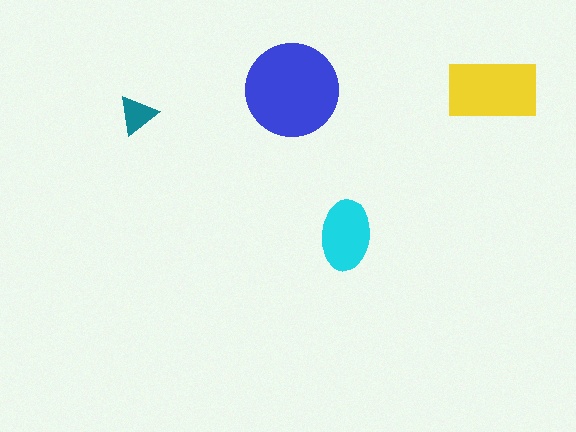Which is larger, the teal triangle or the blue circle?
The blue circle.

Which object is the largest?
The blue circle.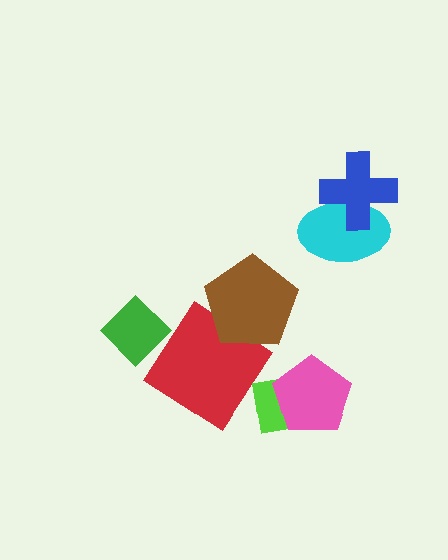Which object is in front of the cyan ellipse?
The blue cross is in front of the cyan ellipse.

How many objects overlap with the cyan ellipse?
1 object overlaps with the cyan ellipse.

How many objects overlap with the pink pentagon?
1 object overlaps with the pink pentagon.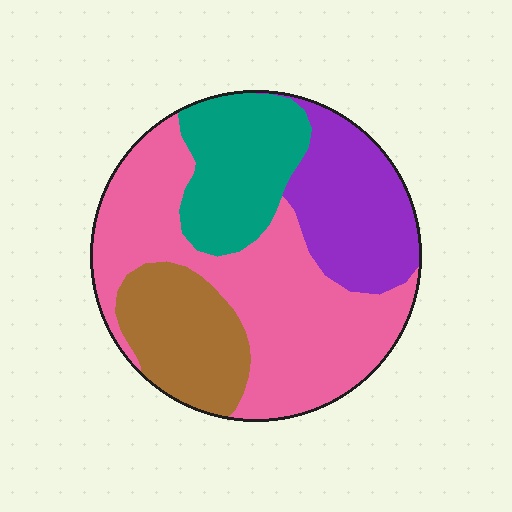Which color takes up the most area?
Pink, at roughly 45%.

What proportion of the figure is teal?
Teal takes up about one fifth (1/5) of the figure.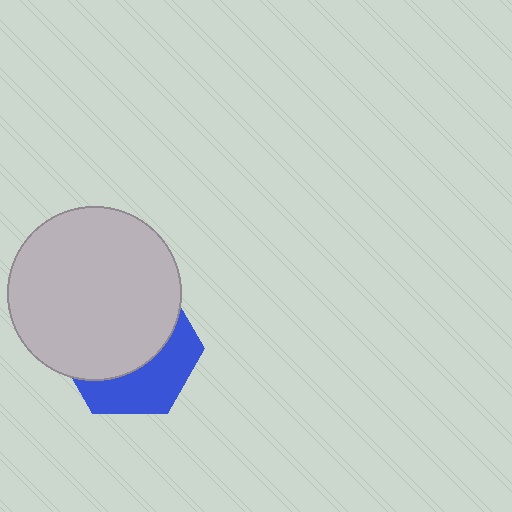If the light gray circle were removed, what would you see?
You would see the complete blue hexagon.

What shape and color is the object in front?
The object in front is a light gray circle.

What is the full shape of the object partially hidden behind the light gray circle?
The partially hidden object is a blue hexagon.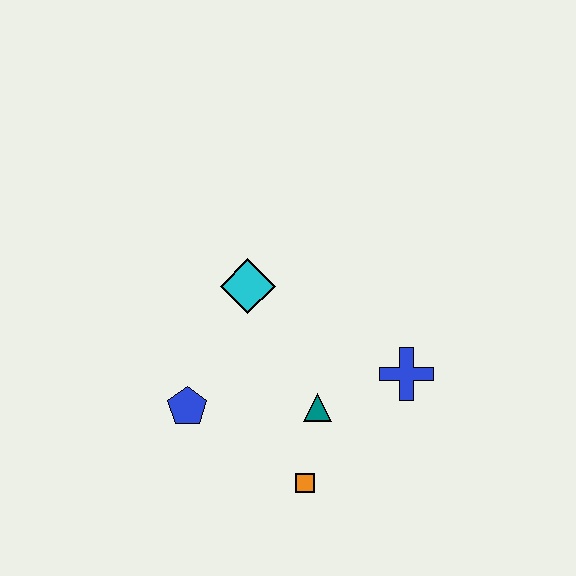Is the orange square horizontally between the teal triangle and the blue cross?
No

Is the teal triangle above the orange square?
Yes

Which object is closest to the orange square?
The teal triangle is closest to the orange square.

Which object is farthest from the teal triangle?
The cyan diamond is farthest from the teal triangle.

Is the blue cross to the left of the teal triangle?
No